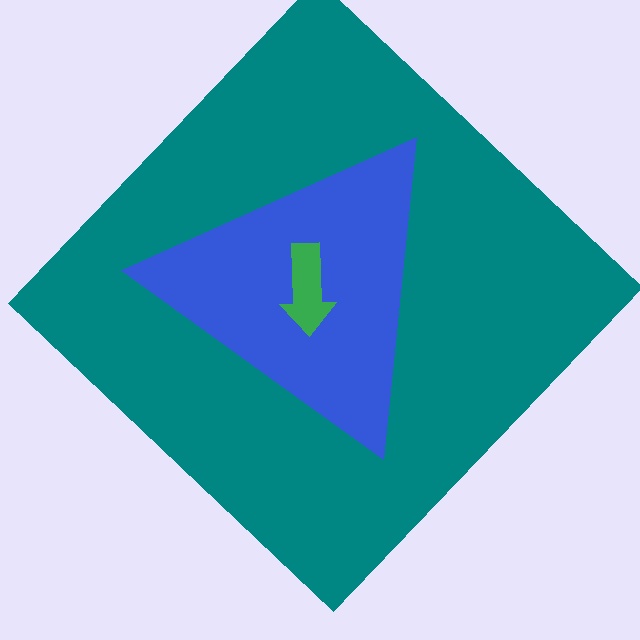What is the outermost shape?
The teal diamond.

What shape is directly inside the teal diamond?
The blue triangle.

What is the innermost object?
The green arrow.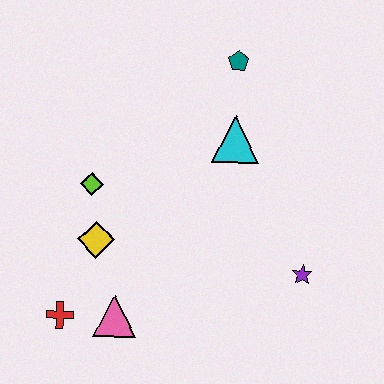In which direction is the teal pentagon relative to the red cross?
The teal pentagon is above the red cross.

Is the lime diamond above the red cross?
Yes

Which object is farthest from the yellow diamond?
The teal pentagon is farthest from the yellow diamond.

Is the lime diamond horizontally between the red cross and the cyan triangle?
Yes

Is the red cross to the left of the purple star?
Yes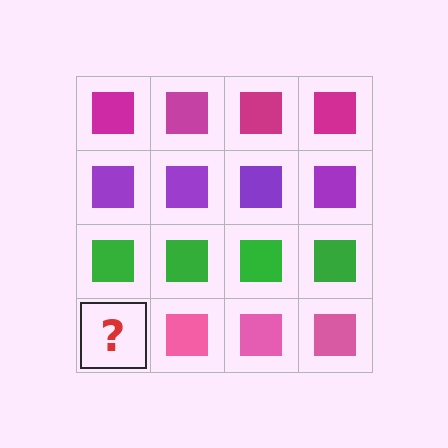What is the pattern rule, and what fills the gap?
The rule is that each row has a consistent color. The gap should be filled with a pink square.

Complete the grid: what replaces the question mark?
The question mark should be replaced with a pink square.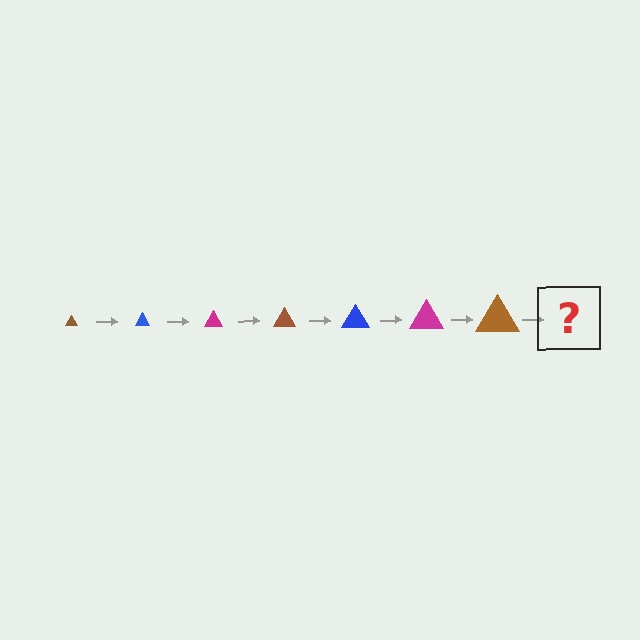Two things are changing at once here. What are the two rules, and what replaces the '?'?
The two rules are that the triangle grows larger each step and the color cycles through brown, blue, and magenta. The '?' should be a blue triangle, larger than the previous one.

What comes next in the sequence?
The next element should be a blue triangle, larger than the previous one.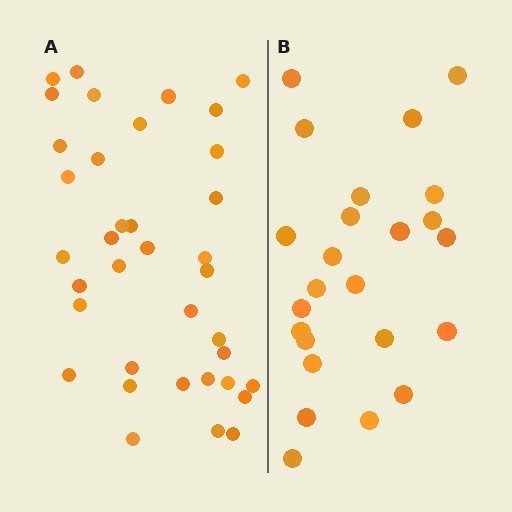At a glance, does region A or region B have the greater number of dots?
Region A (the left region) has more dots.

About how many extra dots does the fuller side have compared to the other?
Region A has approximately 15 more dots than region B.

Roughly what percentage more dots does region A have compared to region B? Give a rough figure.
About 55% more.